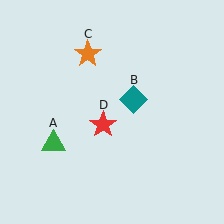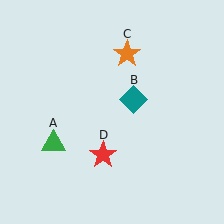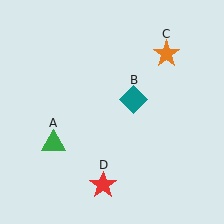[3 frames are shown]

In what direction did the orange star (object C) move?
The orange star (object C) moved right.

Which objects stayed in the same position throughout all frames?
Green triangle (object A) and teal diamond (object B) remained stationary.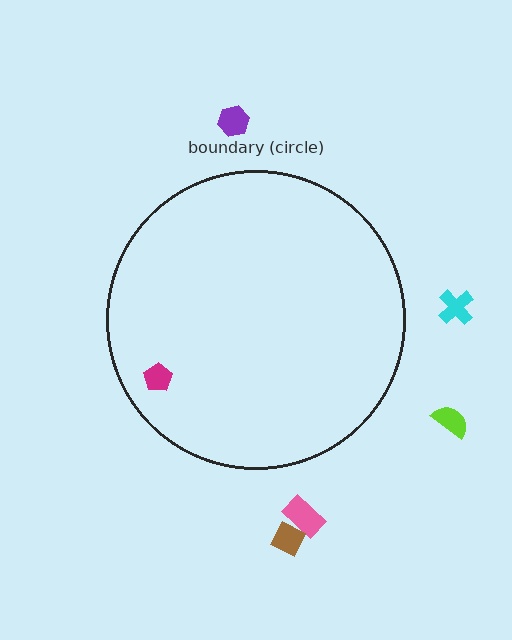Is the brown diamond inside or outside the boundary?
Outside.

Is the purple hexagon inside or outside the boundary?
Outside.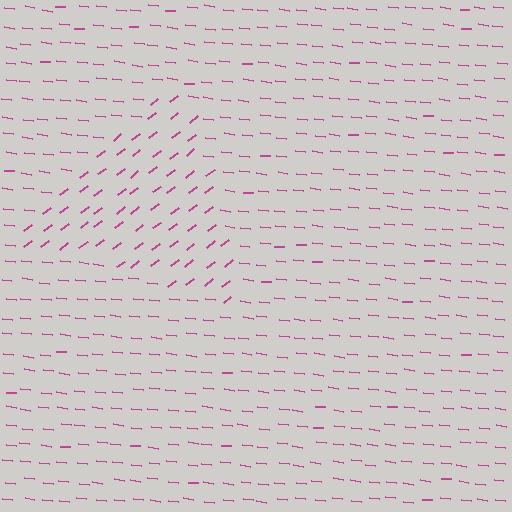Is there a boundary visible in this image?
Yes, there is a texture boundary formed by a change in line orientation.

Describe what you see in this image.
The image is filled with small magenta line segments. A triangle region in the image has lines oriented differently from the surrounding lines, creating a visible texture boundary.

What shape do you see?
I see a triangle.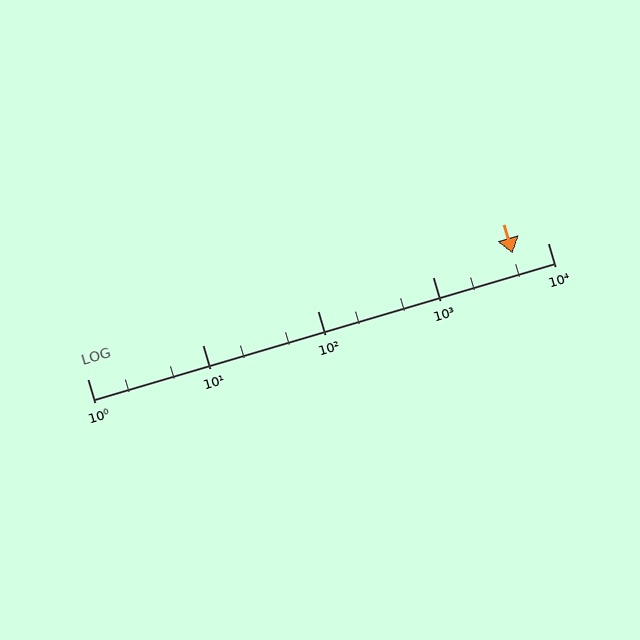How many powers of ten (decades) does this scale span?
The scale spans 4 decades, from 1 to 10000.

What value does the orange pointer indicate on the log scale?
The pointer indicates approximately 5000.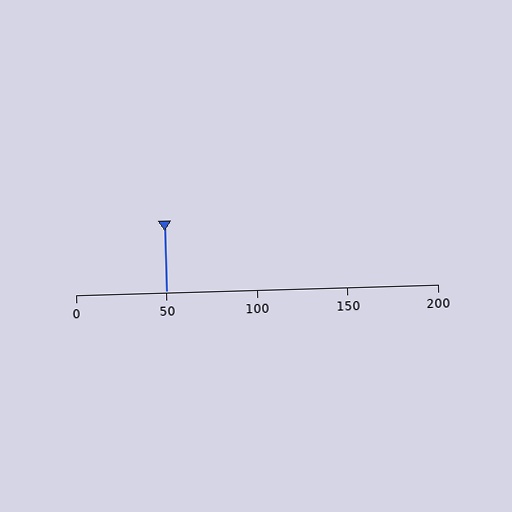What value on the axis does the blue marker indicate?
The marker indicates approximately 50.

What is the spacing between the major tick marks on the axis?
The major ticks are spaced 50 apart.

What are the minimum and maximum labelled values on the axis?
The axis runs from 0 to 200.